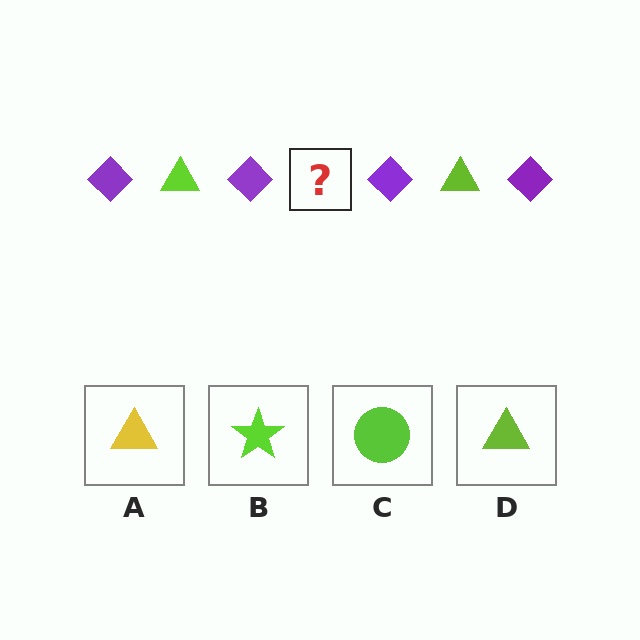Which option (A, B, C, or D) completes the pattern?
D.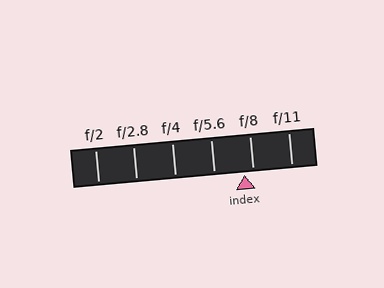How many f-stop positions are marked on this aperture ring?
There are 6 f-stop positions marked.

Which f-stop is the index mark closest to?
The index mark is closest to f/8.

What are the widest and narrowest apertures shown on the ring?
The widest aperture shown is f/2 and the narrowest is f/11.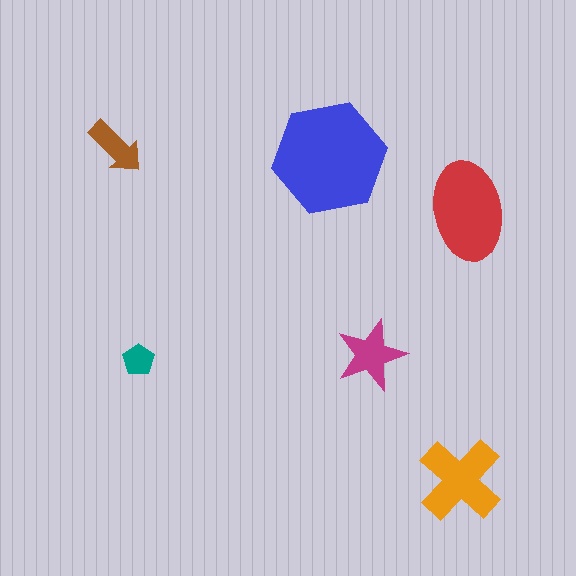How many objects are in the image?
There are 6 objects in the image.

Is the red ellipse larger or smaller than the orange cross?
Larger.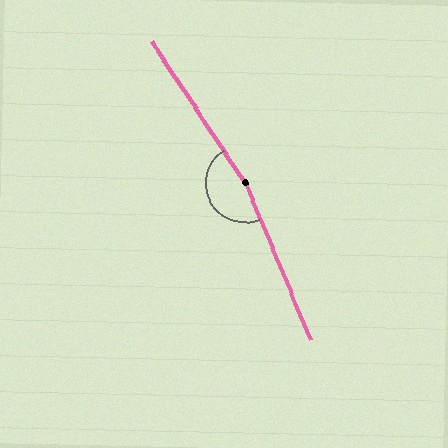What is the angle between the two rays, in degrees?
Approximately 169 degrees.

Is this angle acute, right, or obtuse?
It is obtuse.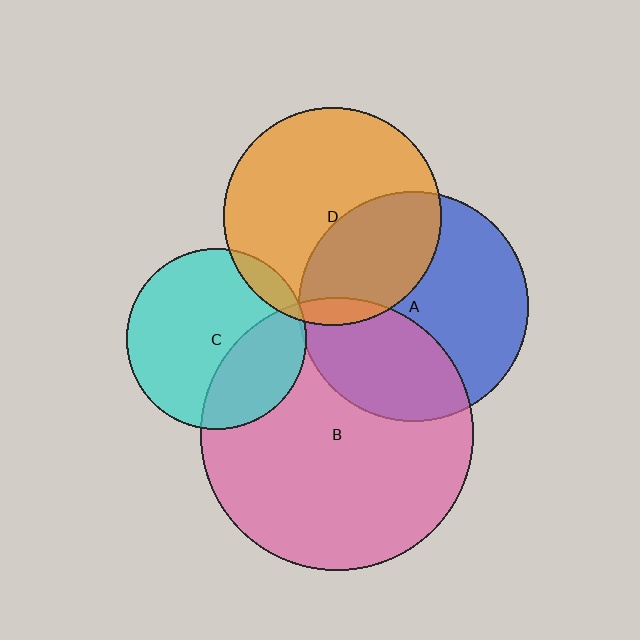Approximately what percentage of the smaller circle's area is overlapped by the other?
Approximately 35%.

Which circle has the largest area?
Circle B (pink).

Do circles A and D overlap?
Yes.